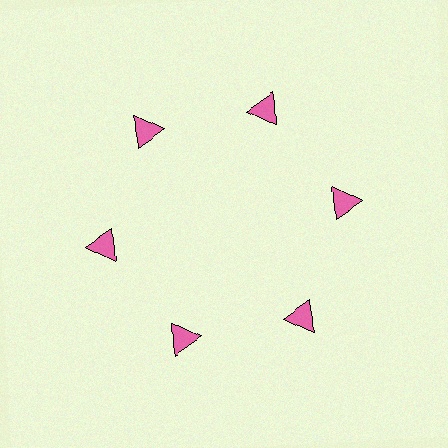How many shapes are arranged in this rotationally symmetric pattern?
There are 6 shapes, arranged in 6 groups of 1.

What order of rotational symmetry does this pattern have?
This pattern has 6-fold rotational symmetry.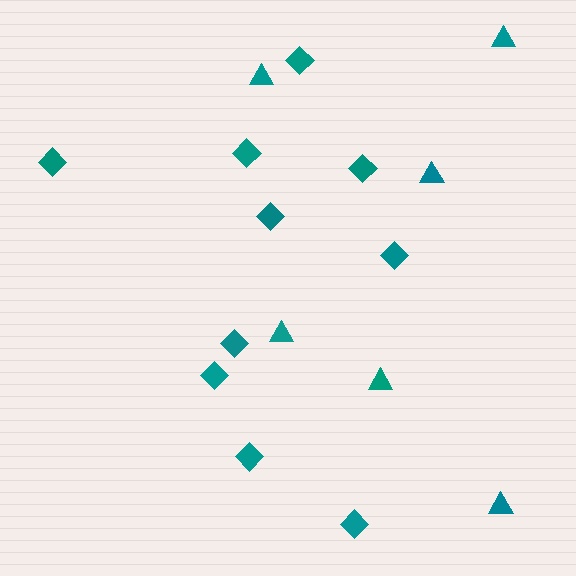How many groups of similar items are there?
There are 2 groups: one group of triangles (6) and one group of diamonds (10).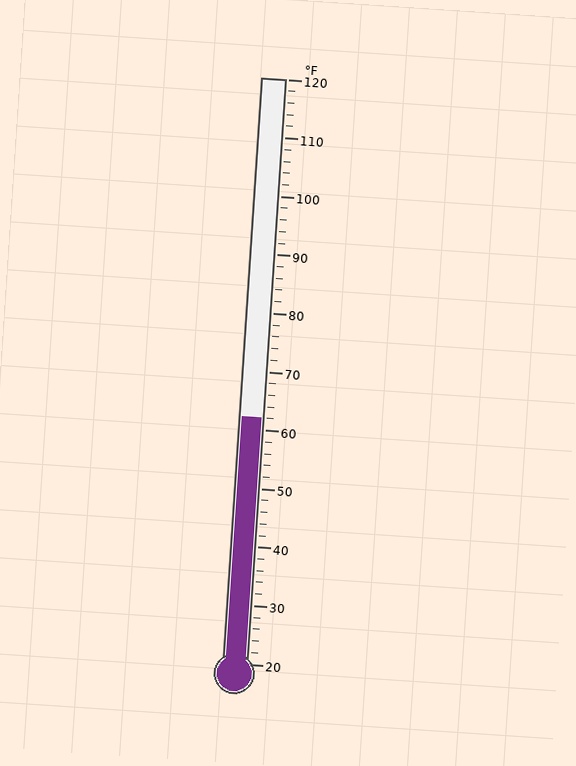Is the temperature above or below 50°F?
The temperature is above 50°F.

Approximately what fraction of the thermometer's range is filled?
The thermometer is filled to approximately 40% of its range.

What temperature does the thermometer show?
The thermometer shows approximately 62°F.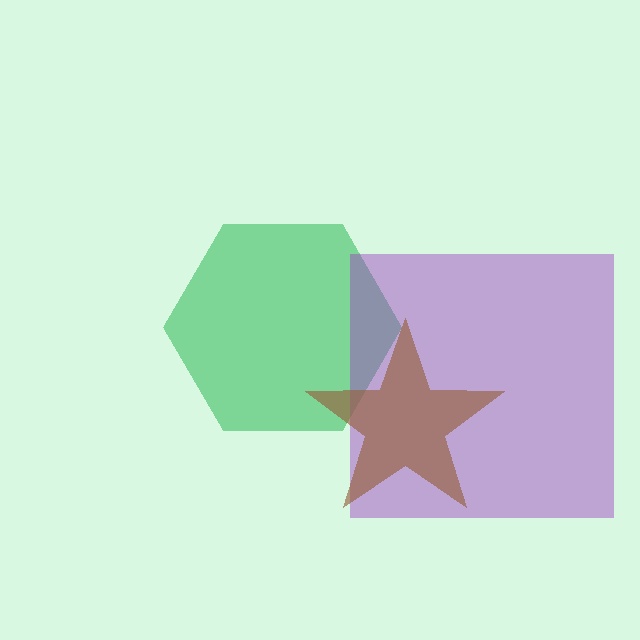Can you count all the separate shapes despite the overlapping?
Yes, there are 3 separate shapes.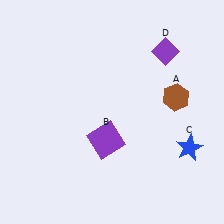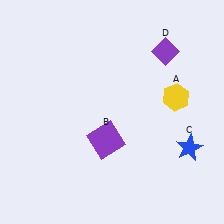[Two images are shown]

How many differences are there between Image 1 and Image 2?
There is 1 difference between the two images.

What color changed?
The hexagon (A) changed from brown in Image 1 to yellow in Image 2.